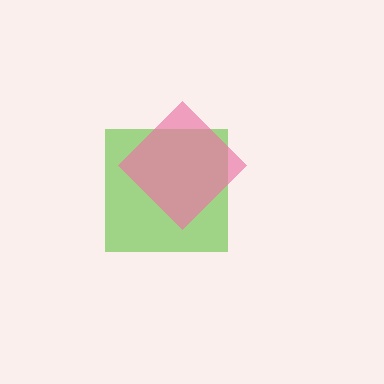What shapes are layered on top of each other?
The layered shapes are: a lime square, a pink diamond.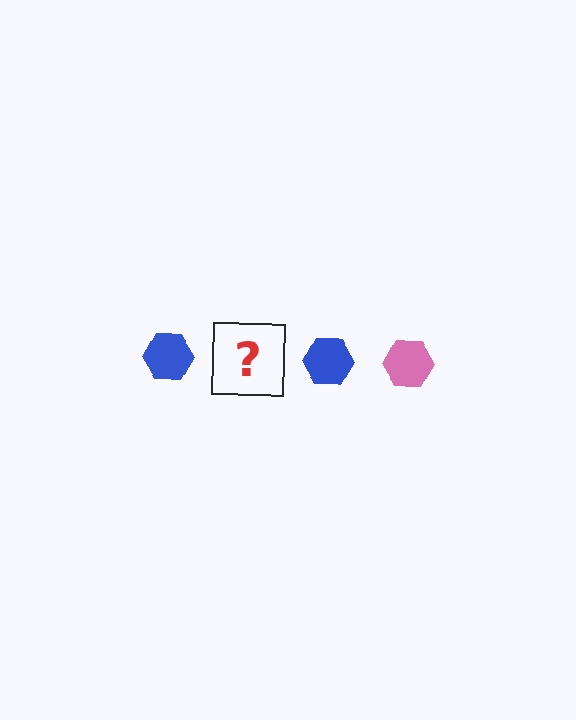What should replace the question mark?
The question mark should be replaced with a pink hexagon.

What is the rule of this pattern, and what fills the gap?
The rule is that the pattern cycles through blue, pink hexagons. The gap should be filled with a pink hexagon.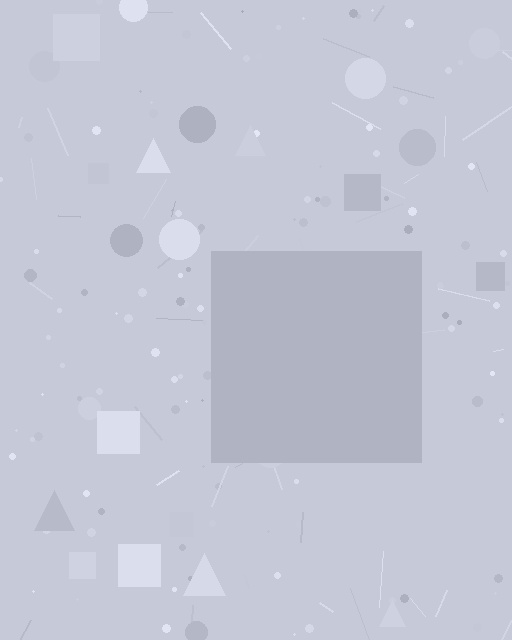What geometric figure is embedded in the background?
A square is embedded in the background.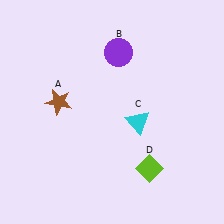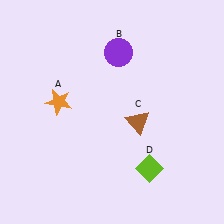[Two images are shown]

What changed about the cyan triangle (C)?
In Image 1, C is cyan. In Image 2, it changed to brown.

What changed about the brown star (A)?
In Image 1, A is brown. In Image 2, it changed to orange.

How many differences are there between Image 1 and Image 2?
There are 2 differences between the two images.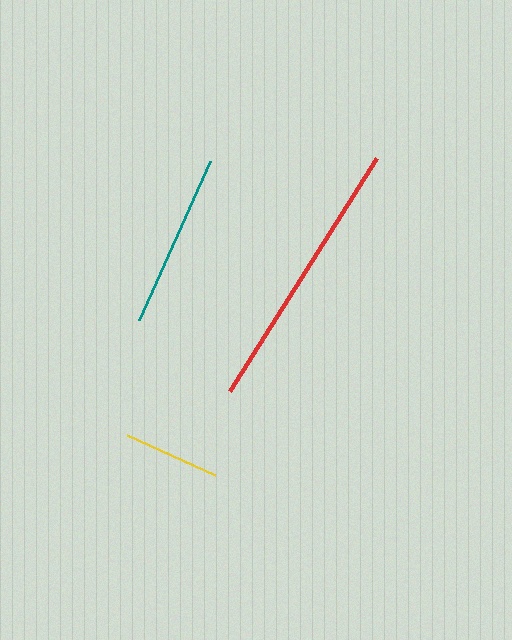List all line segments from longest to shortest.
From longest to shortest: red, teal, yellow.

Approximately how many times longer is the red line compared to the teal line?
The red line is approximately 1.6 times the length of the teal line.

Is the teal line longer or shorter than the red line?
The red line is longer than the teal line.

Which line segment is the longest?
The red line is the longest at approximately 275 pixels.